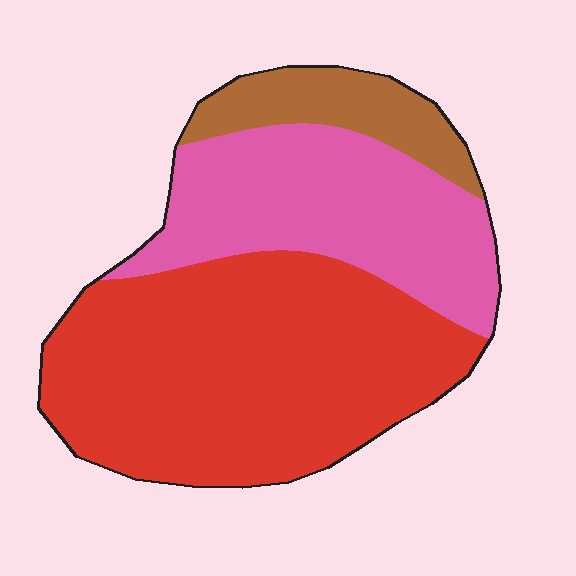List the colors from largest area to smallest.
From largest to smallest: red, pink, brown.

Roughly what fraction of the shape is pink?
Pink covers around 30% of the shape.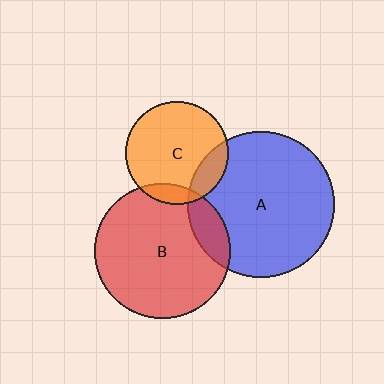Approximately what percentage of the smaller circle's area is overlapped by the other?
Approximately 15%.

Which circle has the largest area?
Circle A (blue).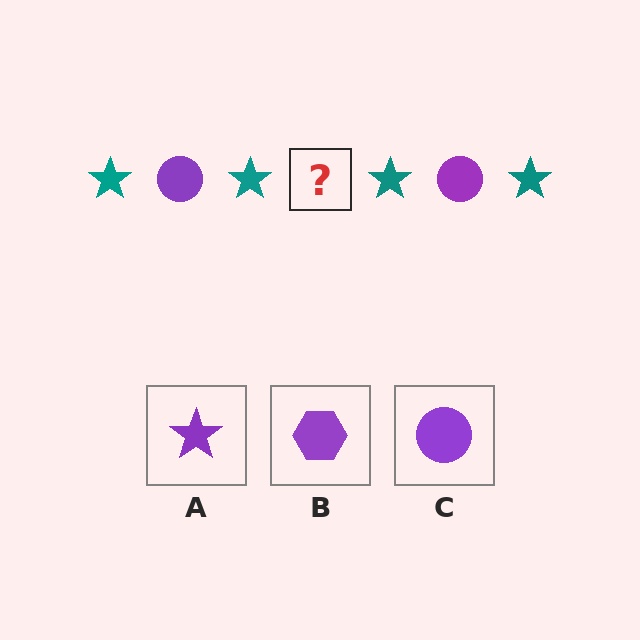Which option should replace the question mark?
Option C.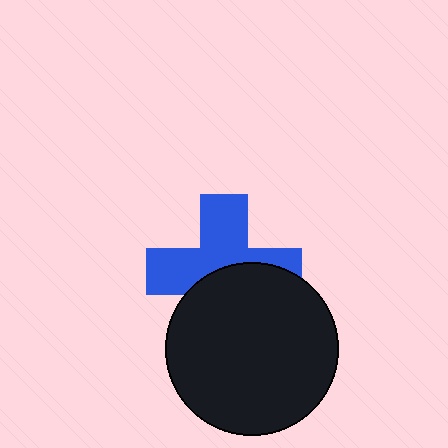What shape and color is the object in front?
The object in front is a black circle.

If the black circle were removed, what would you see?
You would see the complete blue cross.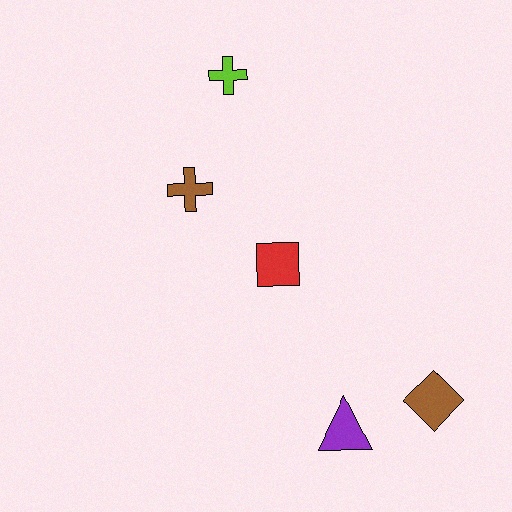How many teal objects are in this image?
There are no teal objects.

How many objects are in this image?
There are 5 objects.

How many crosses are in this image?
There are 2 crosses.